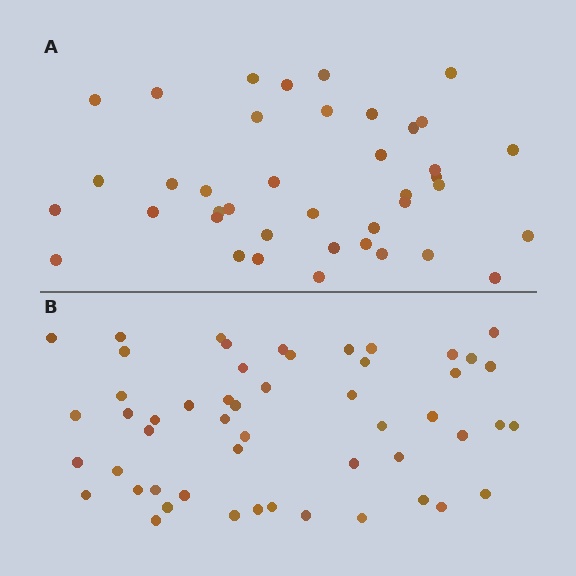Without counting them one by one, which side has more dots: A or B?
Region B (the bottom region) has more dots.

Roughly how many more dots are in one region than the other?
Region B has roughly 12 or so more dots than region A.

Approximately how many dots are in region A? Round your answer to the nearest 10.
About 40 dots.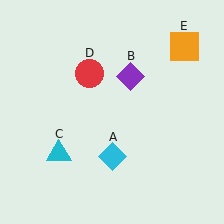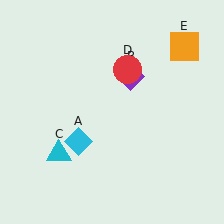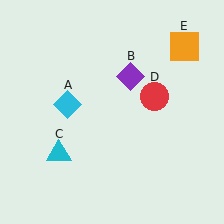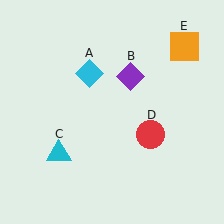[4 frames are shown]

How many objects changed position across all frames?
2 objects changed position: cyan diamond (object A), red circle (object D).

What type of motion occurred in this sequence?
The cyan diamond (object A), red circle (object D) rotated clockwise around the center of the scene.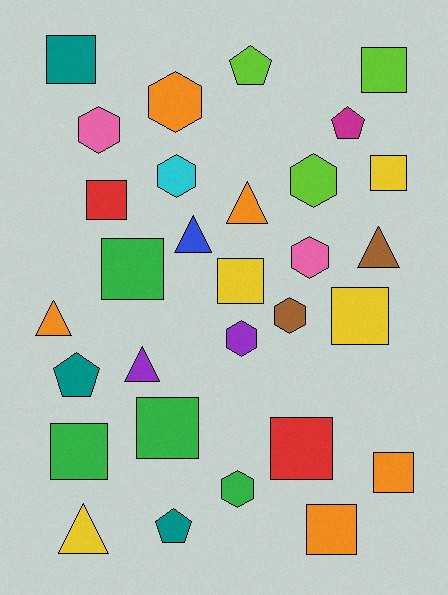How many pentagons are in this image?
There are 4 pentagons.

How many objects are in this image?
There are 30 objects.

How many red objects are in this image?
There are 2 red objects.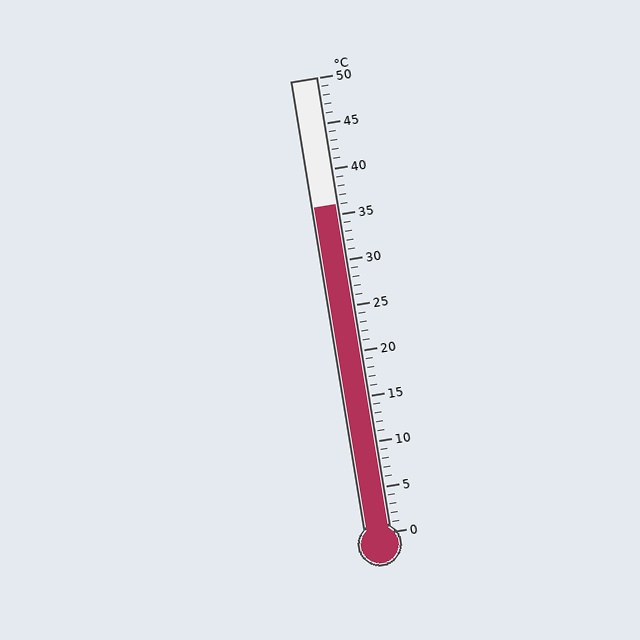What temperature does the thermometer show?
The thermometer shows approximately 36°C.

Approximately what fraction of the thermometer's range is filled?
The thermometer is filled to approximately 70% of its range.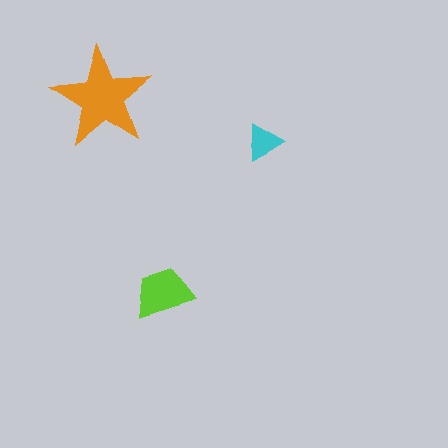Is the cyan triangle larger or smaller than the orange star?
Smaller.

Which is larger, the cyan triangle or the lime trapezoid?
The lime trapezoid.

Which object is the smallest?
The cyan triangle.